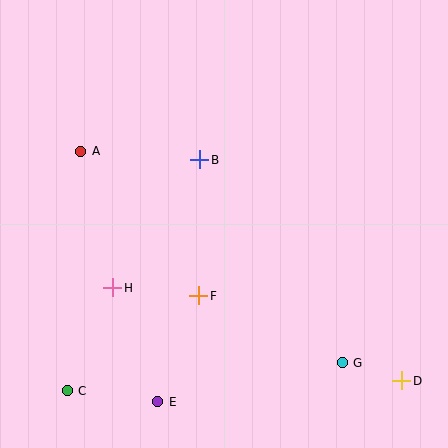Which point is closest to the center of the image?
Point B at (200, 160) is closest to the center.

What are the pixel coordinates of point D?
Point D is at (402, 381).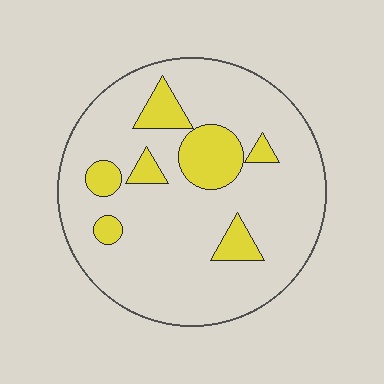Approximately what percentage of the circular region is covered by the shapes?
Approximately 15%.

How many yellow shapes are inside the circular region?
7.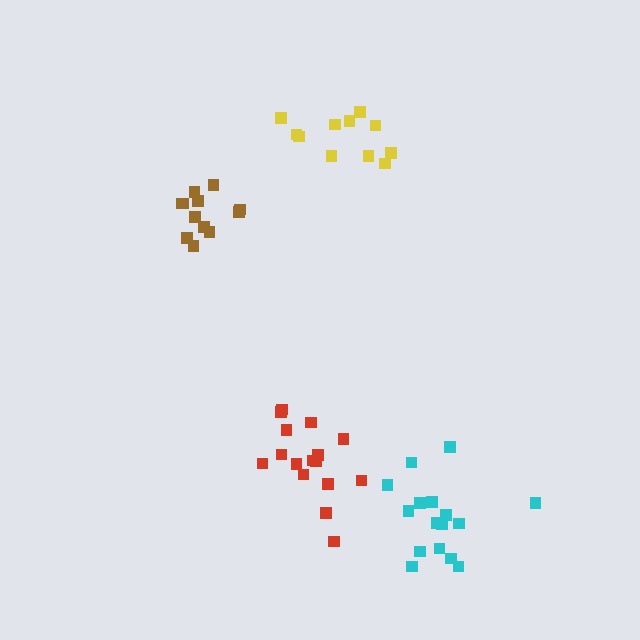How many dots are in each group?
Group 1: 11 dots, Group 2: 16 dots, Group 3: 12 dots, Group 4: 16 dots (55 total).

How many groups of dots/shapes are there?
There are 4 groups.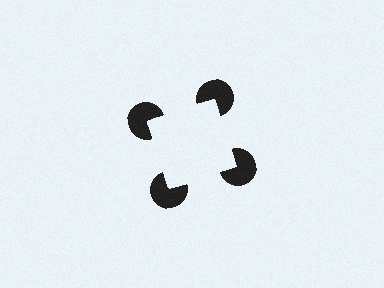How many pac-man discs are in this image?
There are 4 — one at each vertex of the illusory square.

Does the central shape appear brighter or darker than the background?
It typically appears slightly brighter than the background, even though no actual brightness change is drawn.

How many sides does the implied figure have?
4 sides.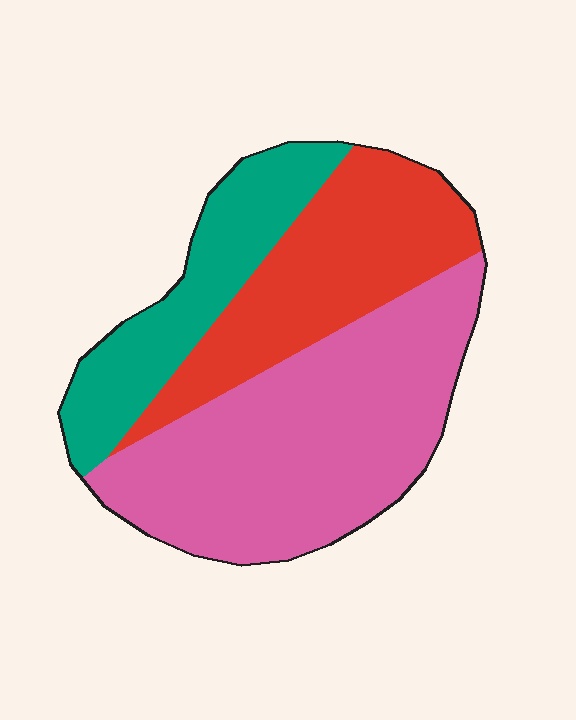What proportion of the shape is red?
Red covers 29% of the shape.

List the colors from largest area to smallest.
From largest to smallest: pink, red, teal.